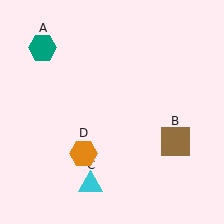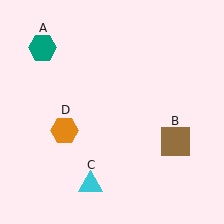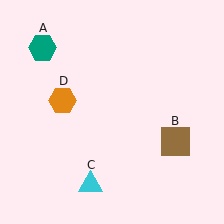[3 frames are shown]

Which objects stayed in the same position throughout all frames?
Teal hexagon (object A) and brown square (object B) and cyan triangle (object C) remained stationary.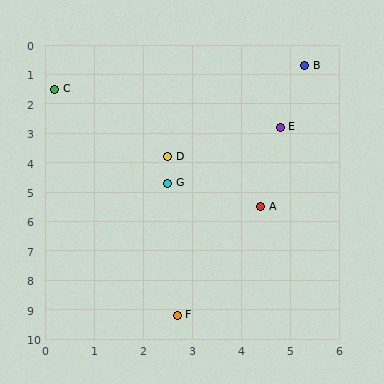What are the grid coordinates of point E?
Point E is at approximately (4.8, 2.8).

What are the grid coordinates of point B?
Point B is at approximately (5.3, 0.7).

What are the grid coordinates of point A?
Point A is at approximately (4.4, 5.5).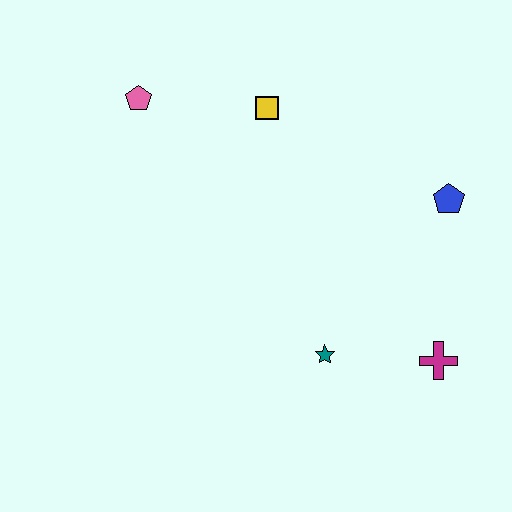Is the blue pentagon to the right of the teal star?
Yes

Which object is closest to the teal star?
The magenta cross is closest to the teal star.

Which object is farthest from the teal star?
The pink pentagon is farthest from the teal star.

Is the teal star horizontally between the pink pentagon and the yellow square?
No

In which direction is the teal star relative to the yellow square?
The teal star is below the yellow square.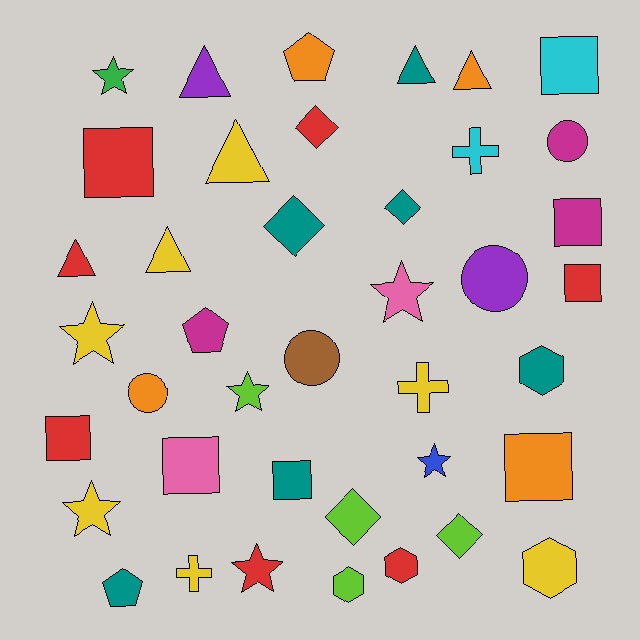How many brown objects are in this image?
There is 1 brown object.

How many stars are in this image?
There are 7 stars.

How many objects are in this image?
There are 40 objects.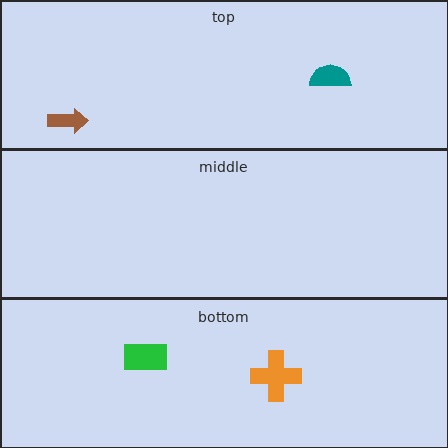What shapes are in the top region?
The brown arrow, the teal semicircle.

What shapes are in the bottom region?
The green rectangle, the orange cross.